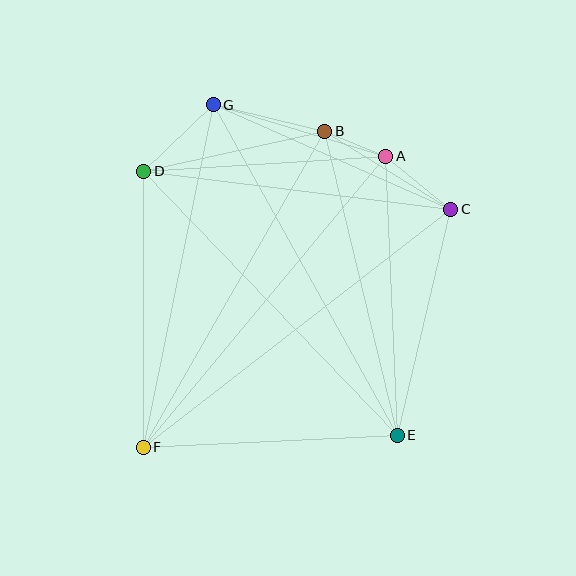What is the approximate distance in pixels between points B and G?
The distance between B and G is approximately 115 pixels.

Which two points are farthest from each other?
Points C and F are farthest from each other.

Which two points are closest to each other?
Points A and B are closest to each other.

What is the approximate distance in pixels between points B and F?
The distance between B and F is approximately 364 pixels.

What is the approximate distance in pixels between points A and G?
The distance between A and G is approximately 180 pixels.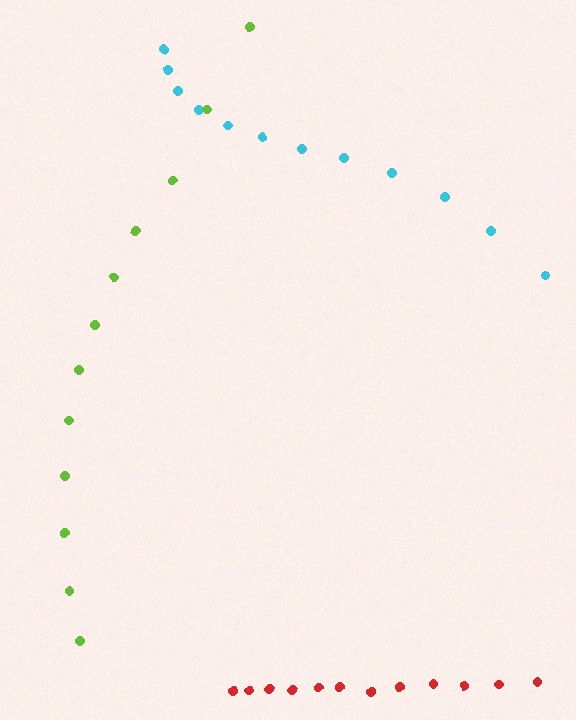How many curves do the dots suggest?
There are 3 distinct paths.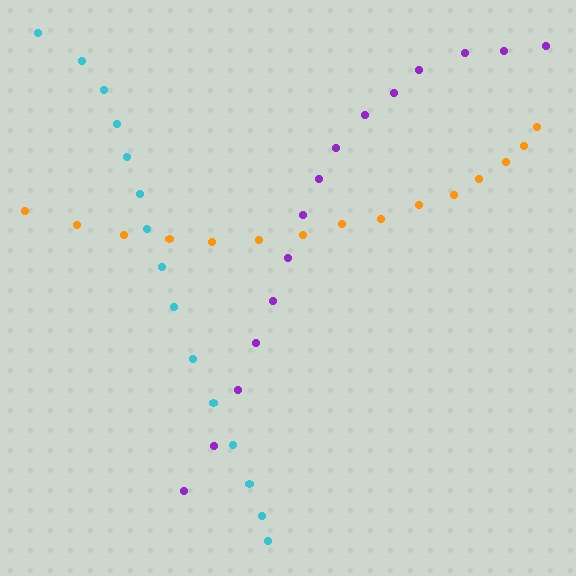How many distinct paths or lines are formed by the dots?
There are 3 distinct paths.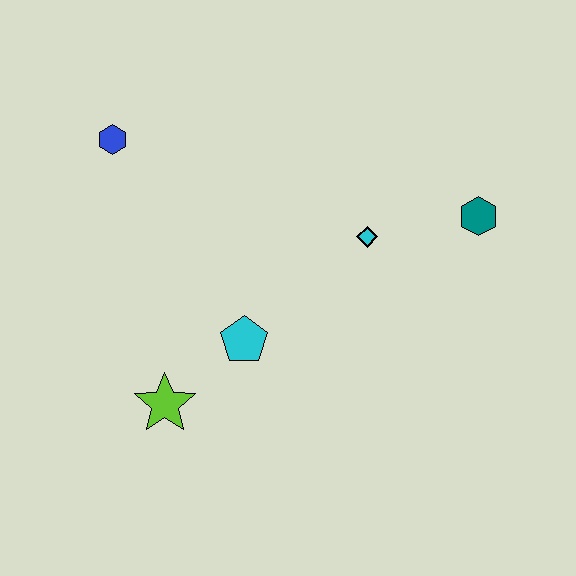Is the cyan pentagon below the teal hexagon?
Yes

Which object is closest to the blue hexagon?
The cyan pentagon is closest to the blue hexagon.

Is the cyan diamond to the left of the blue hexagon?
No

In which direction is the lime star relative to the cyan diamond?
The lime star is to the left of the cyan diamond.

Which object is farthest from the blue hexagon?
The teal hexagon is farthest from the blue hexagon.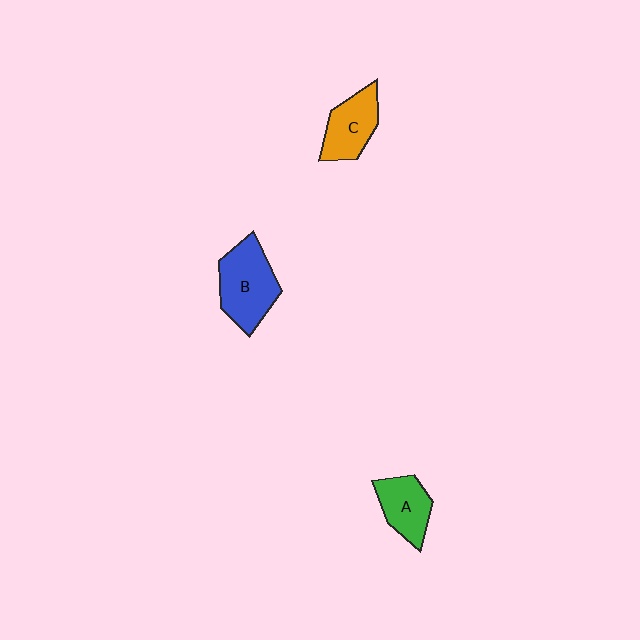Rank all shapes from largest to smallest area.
From largest to smallest: B (blue), C (orange), A (green).